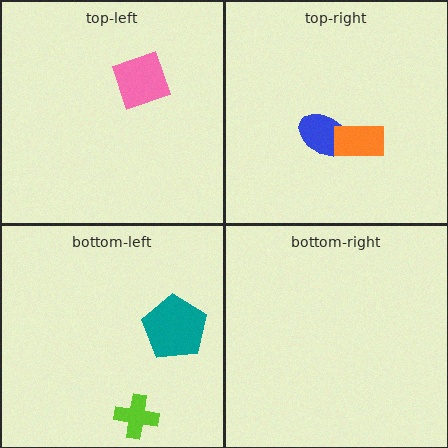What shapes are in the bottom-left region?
The teal pentagon, the lime cross.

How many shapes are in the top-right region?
2.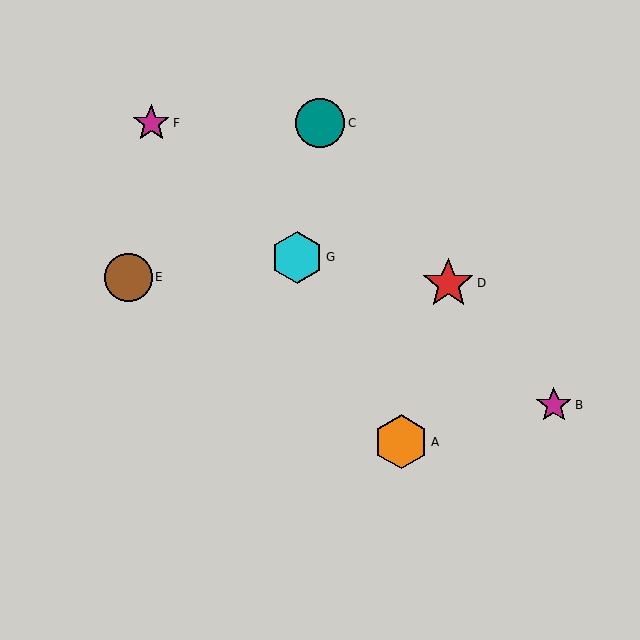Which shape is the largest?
The orange hexagon (labeled A) is the largest.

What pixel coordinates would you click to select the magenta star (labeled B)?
Click at (554, 405) to select the magenta star B.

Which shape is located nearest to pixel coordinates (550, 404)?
The magenta star (labeled B) at (554, 405) is nearest to that location.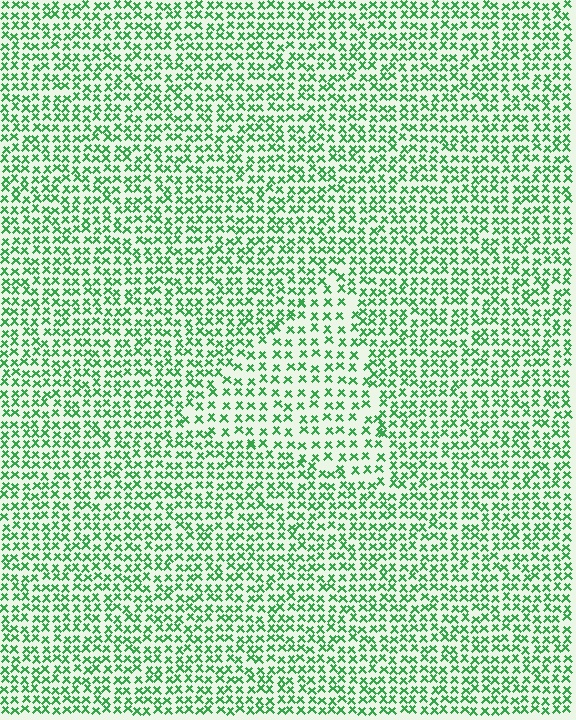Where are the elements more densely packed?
The elements are more densely packed outside the triangle boundary.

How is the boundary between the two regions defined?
The boundary is defined by a change in element density (approximately 1.6x ratio). All elements are the same color, size, and shape.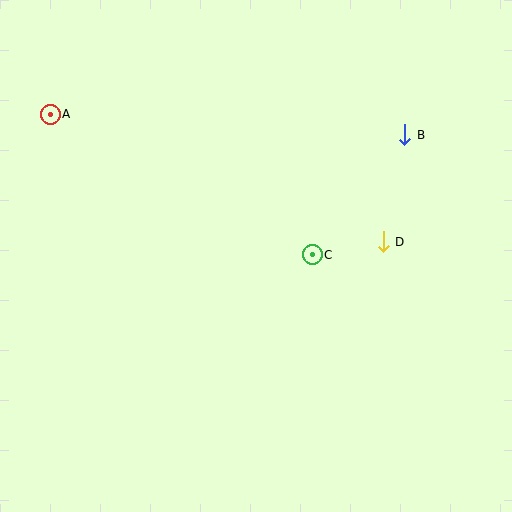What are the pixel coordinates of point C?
Point C is at (312, 255).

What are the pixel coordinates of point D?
Point D is at (383, 242).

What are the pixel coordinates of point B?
Point B is at (405, 135).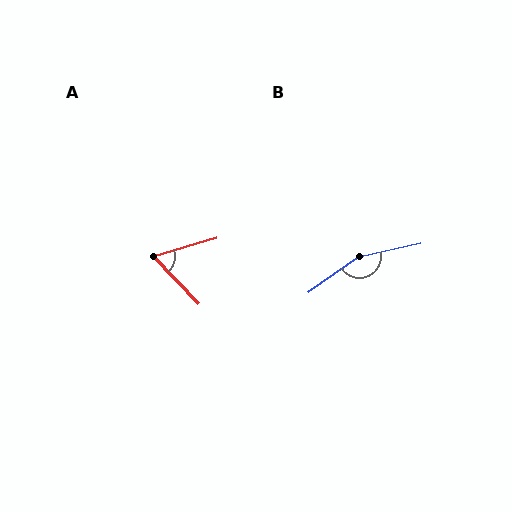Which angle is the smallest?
A, at approximately 62 degrees.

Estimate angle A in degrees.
Approximately 62 degrees.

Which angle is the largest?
B, at approximately 158 degrees.